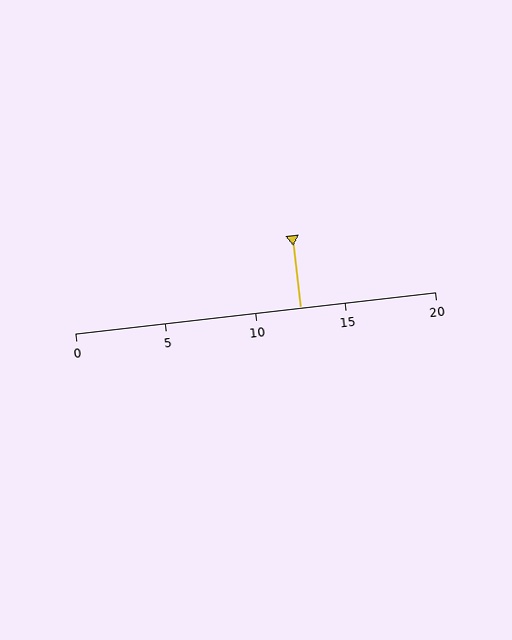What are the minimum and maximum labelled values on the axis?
The axis runs from 0 to 20.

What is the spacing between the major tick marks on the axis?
The major ticks are spaced 5 apart.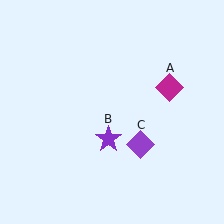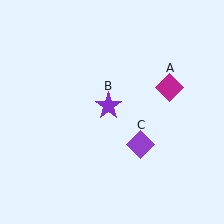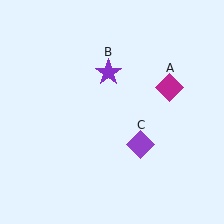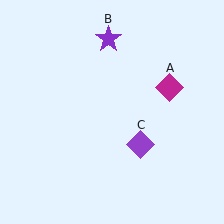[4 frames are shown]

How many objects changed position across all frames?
1 object changed position: purple star (object B).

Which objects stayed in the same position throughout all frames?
Magenta diamond (object A) and purple diamond (object C) remained stationary.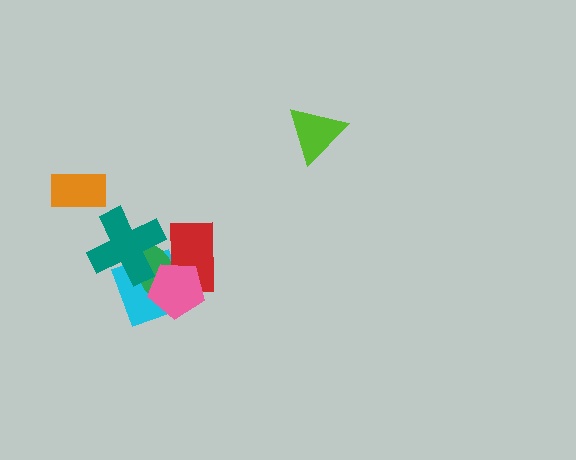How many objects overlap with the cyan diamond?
4 objects overlap with the cyan diamond.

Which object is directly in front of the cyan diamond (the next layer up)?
The green ellipse is directly in front of the cyan diamond.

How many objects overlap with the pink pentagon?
3 objects overlap with the pink pentagon.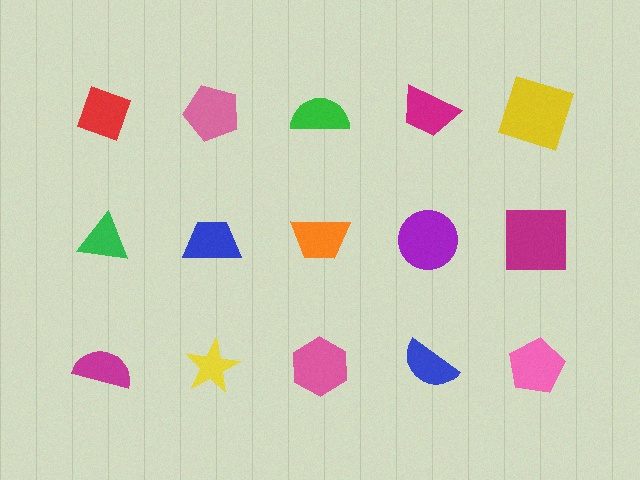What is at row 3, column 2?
A yellow star.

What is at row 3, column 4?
A blue semicircle.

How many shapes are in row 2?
5 shapes.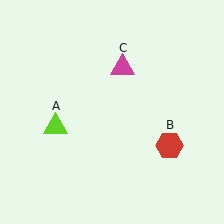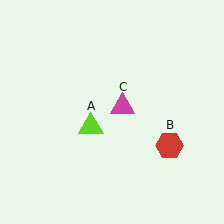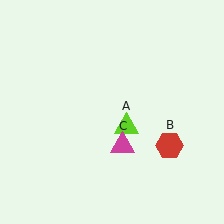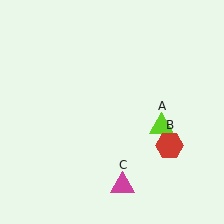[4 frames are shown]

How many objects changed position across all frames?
2 objects changed position: lime triangle (object A), magenta triangle (object C).